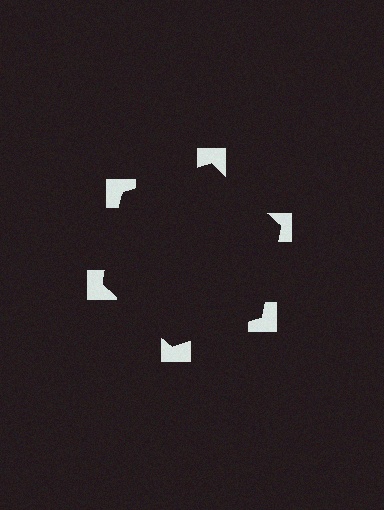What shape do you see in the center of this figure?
An illusory hexagon — its edges are inferred from the aligned wedge cuts in the notched squares, not physically drawn.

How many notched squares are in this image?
There are 6 — one at each vertex of the illusory hexagon.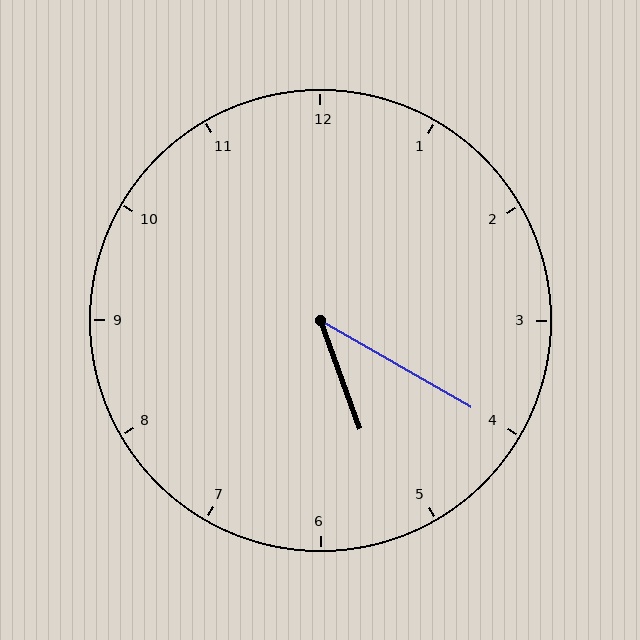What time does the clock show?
5:20.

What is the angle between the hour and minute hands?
Approximately 40 degrees.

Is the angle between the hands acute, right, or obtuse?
It is acute.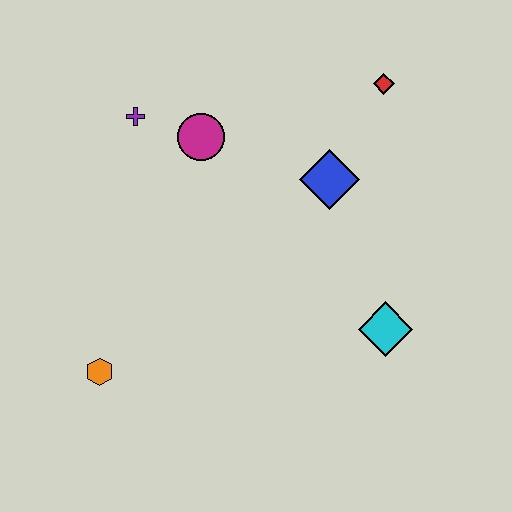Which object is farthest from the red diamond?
The orange hexagon is farthest from the red diamond.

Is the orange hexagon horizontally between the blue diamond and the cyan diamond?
No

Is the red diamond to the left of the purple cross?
No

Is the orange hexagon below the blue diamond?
Yes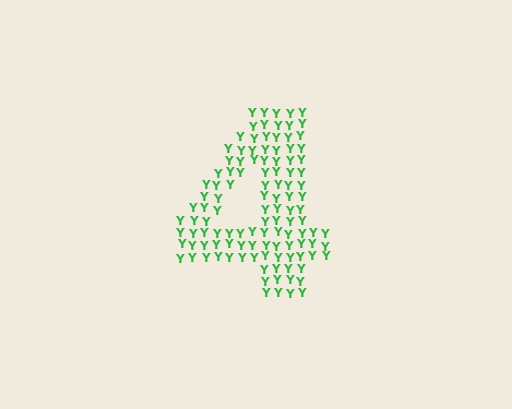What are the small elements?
The small elements are letter Y's.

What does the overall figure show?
The overall figure shows the digit 4.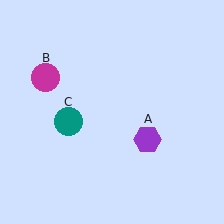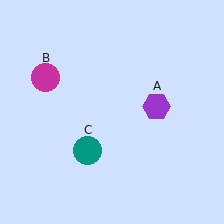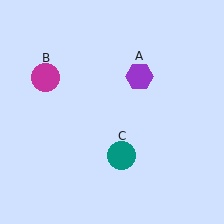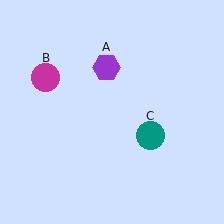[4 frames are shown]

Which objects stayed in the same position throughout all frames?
Magenta circle (object B) remained stationary.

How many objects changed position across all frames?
2 objects changed position: purple hexagon (object A), teal circle (object C).